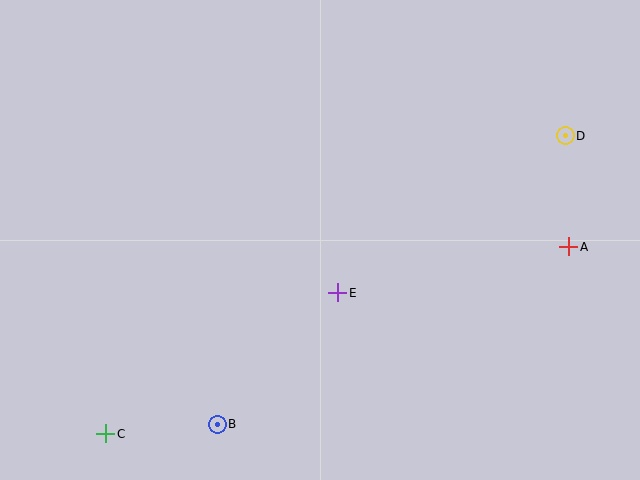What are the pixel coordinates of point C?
Point C is at (106, 434).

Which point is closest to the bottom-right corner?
Point A is closest to the bottom-right corner.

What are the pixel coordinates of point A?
Point A is at (569, 247).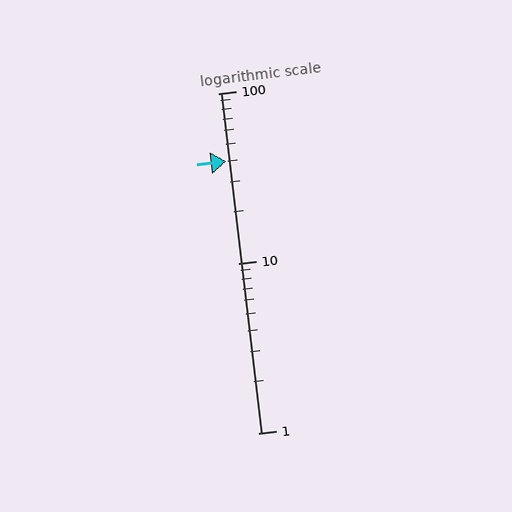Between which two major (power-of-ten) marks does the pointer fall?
The pointer is between 10 and 100.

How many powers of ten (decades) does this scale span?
The scale spans 2 decades, from 1 to 100.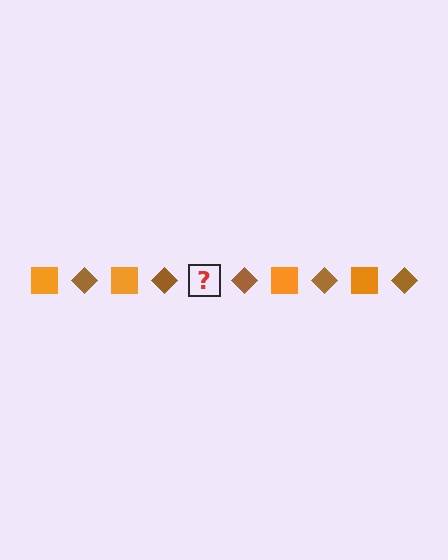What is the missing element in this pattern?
The missing element is an orange square.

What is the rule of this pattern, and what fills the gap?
The rule is that the pattern alternates between orange square and brown diamond. The gap should be filled with an orange square.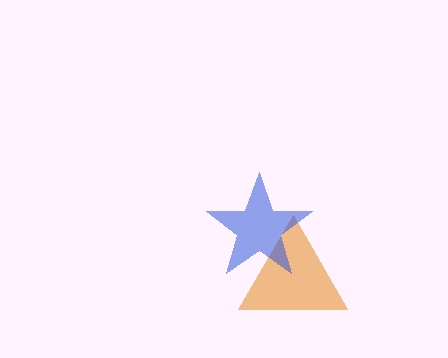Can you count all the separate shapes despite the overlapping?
Yes, there are 2 separate shapes.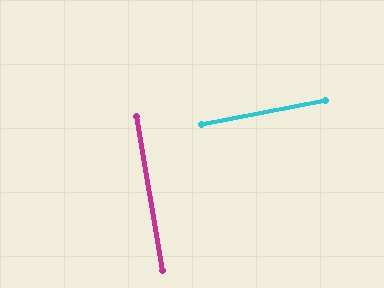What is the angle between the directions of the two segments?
Approximately 89 degrees.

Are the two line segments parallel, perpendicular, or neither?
Perpendicular — they meet at approximately 89°.